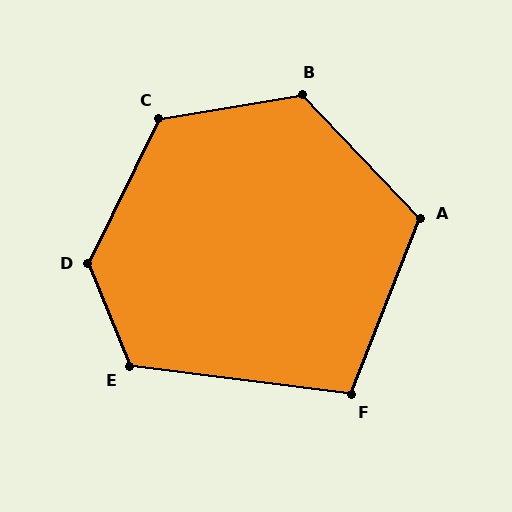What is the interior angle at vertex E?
Approximately 119 degrees (obtuse).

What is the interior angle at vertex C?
Approximately 126 degrees (obtuse).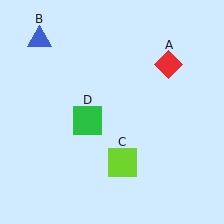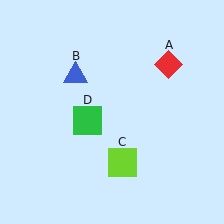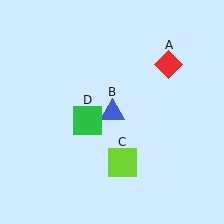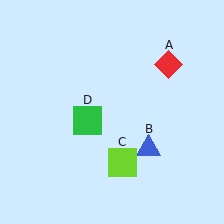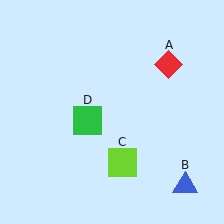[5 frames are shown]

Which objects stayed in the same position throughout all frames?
Red diamond (object A) and lime square (object C) and green square (object D) remained stationary.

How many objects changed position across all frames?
1 object changed position: blue triangle (object B).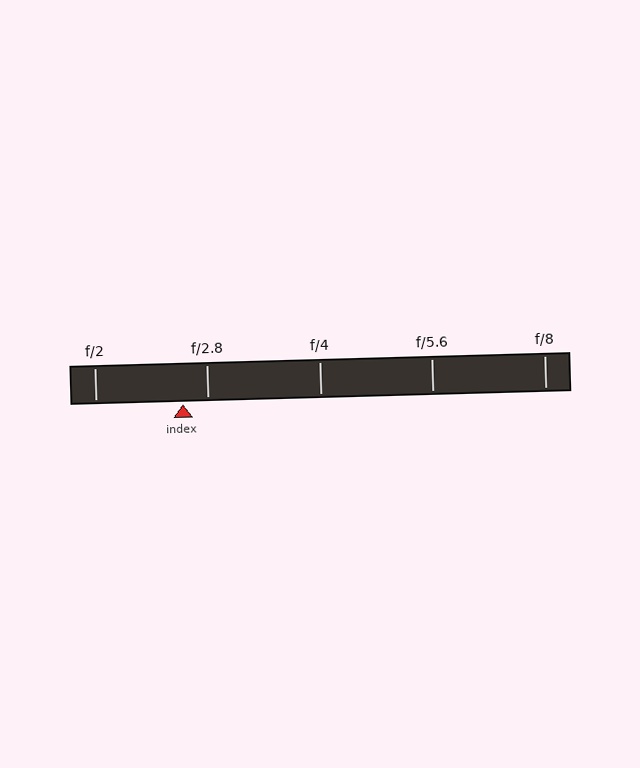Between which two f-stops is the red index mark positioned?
The index mark is between f/2 and f/2.8.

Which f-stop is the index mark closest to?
The index mark is closest to f/2.8.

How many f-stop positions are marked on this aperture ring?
There are 5 f-stop positions marked.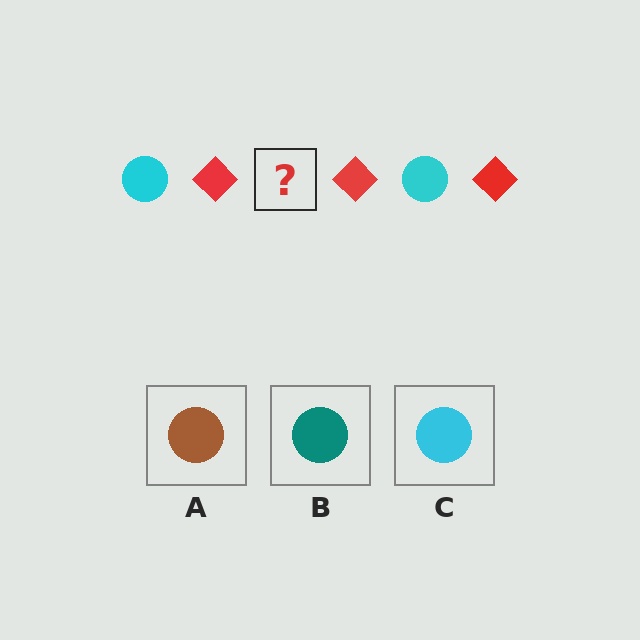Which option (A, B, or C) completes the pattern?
C.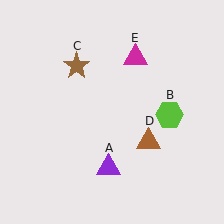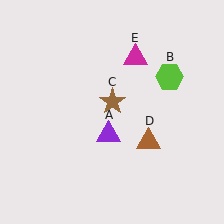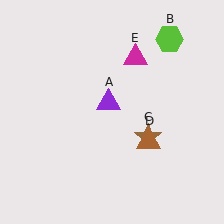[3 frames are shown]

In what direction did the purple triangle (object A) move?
The purple triangle (object A) moved up.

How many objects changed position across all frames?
3 objects changed position: purple triangle (object A), lime hexagon (object B), brown star (object C).